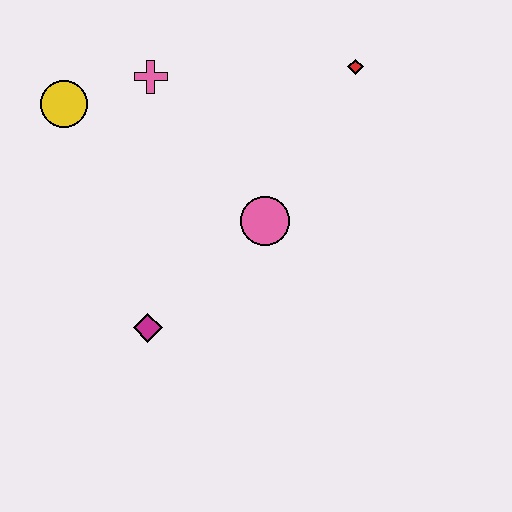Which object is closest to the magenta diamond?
The pink circle is closest to the magenta diamond.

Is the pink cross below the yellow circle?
No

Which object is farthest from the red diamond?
The magenta diamond is farthest from the red diamond.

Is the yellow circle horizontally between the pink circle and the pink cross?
No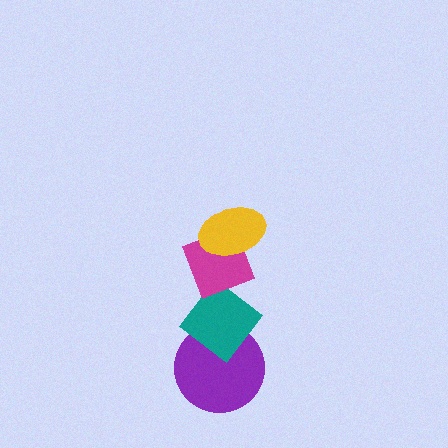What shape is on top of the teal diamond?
The magenta diamond is on top of the teal diamond.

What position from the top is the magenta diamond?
The magenta diamond is 2nd from the top.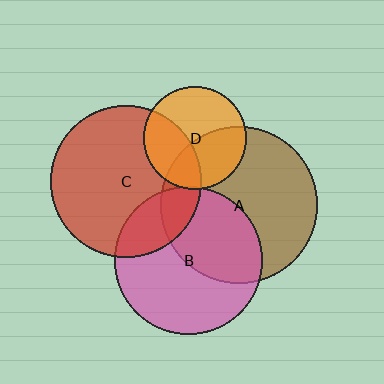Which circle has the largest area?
Circle A (brown).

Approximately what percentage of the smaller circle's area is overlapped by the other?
Approximately 35%.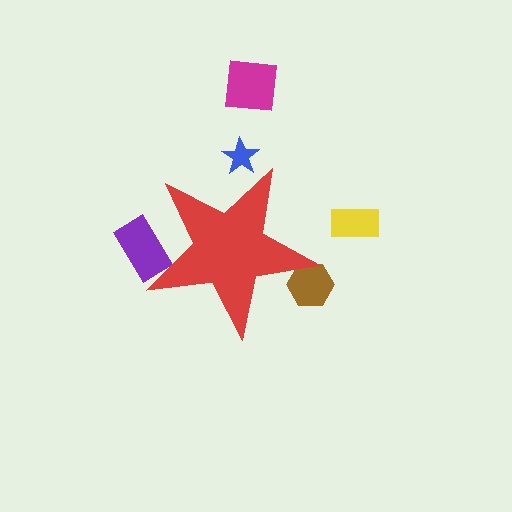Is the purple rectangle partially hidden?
Yes, the purple rectangle is partially hidden behind the red star.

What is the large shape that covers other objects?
A red star.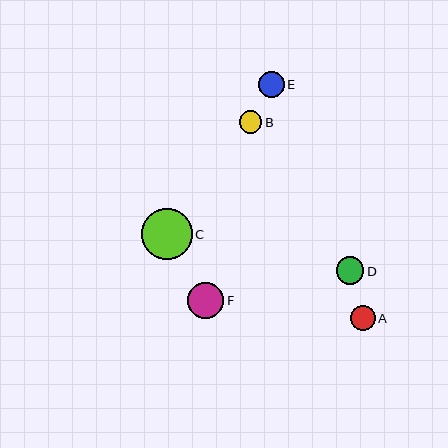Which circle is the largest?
Circle C is the largest with a size of approximately 51 pixels.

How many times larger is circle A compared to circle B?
Circle A is approximately 1.1 times the size of circle B.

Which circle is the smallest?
Circle B is the smallest with a size of approximately 22 pixels.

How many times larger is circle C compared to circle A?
Circle C is approximately 2.0 times the size of circle A.